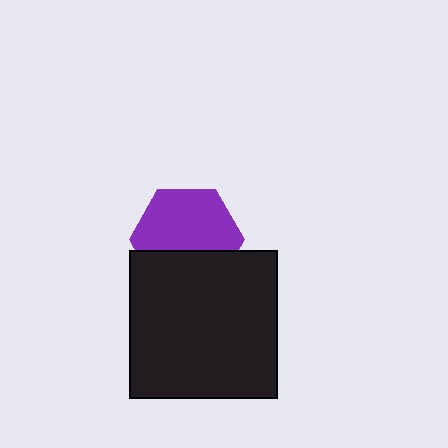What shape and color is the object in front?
The object in front is a black square.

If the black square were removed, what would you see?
You would see the complete purple hexagon.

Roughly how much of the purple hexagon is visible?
About half of it is visible (roughly 63%).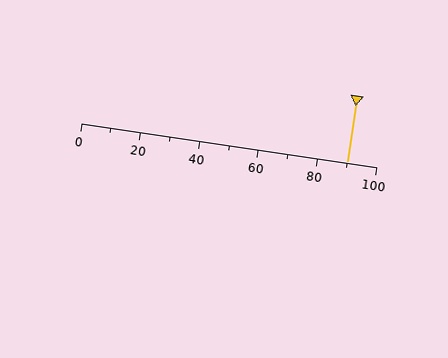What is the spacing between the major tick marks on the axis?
The major ticks are spaced 20 apart.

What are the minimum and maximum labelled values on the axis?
The axis runs from 0 to 100.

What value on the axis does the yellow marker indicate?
The marker indicates approximately 90.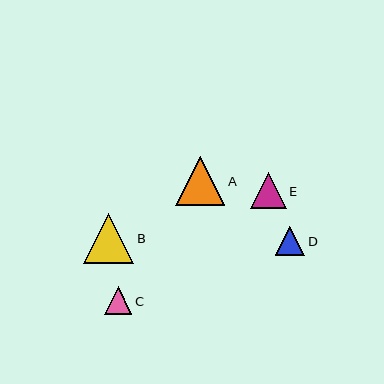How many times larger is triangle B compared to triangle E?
Triangle B is approximately 1.4 times the size of triangle E.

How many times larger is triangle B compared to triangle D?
Triangle B is approximately 1.7 times the size of triangle D.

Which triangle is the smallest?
Triangle C is the smallest with a size of approximately 28 pixels.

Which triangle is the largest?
Triangle B is the largest with a size of approximately 50 pixels.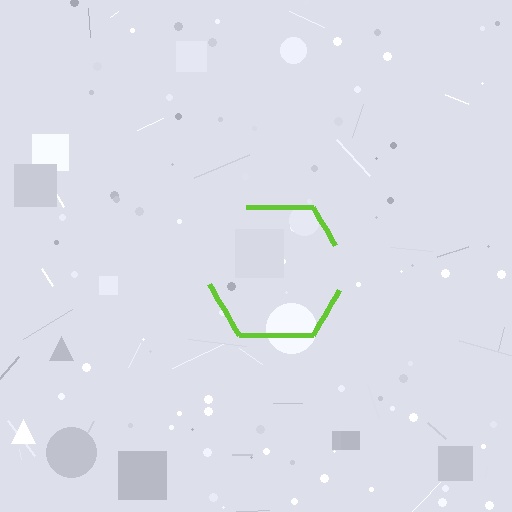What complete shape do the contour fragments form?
The contour fragments form a hexagon.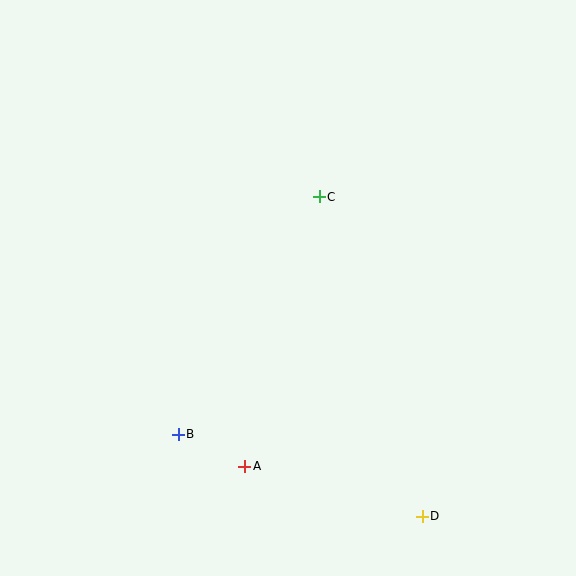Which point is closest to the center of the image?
Point C at (319, 197) is closest to the center.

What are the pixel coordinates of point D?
Point D is at (422, 516).